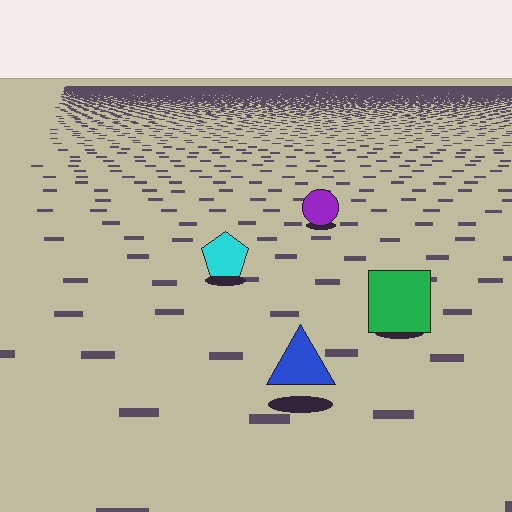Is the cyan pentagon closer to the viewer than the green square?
No. The green square is closer — you can tell from the texture gradient: the ground texture is coarser near it.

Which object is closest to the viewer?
The blue triangle is closest. The texture marks near it are larger and more spread out.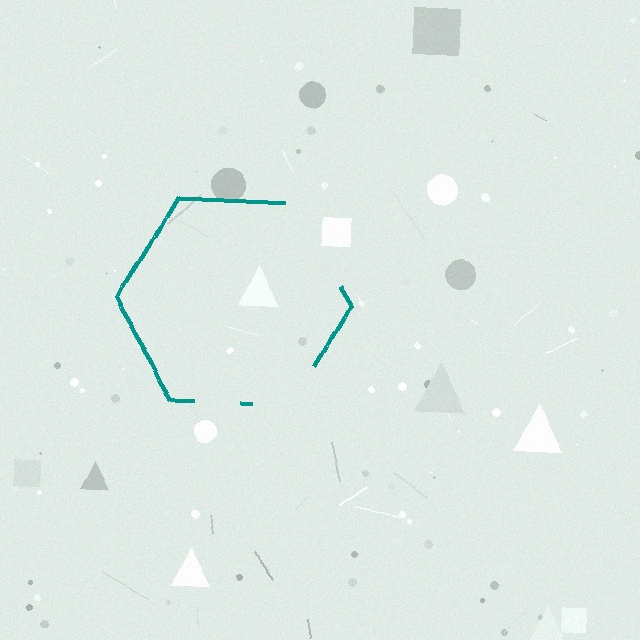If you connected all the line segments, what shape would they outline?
They would outline a hexagon.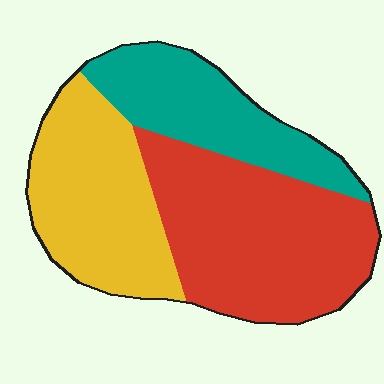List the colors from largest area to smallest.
From largest to smallest: red, yellow, teal.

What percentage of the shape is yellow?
Yellow takes up about one third (1/3) of the shape.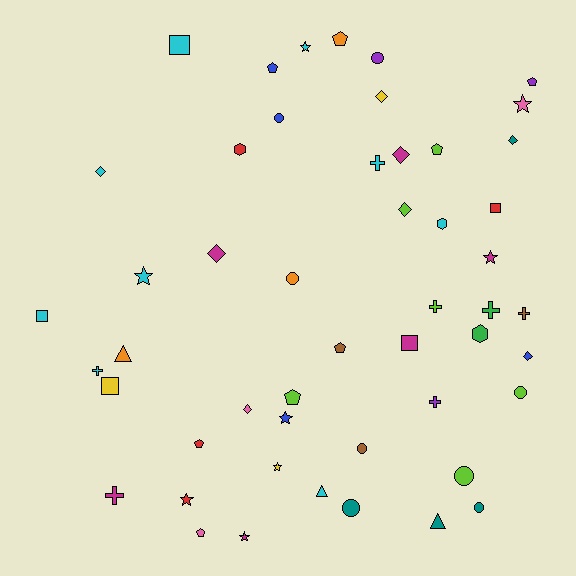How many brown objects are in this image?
There are 3 brown objects.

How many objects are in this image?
There are 50 objects.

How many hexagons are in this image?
There are 3 hexagons.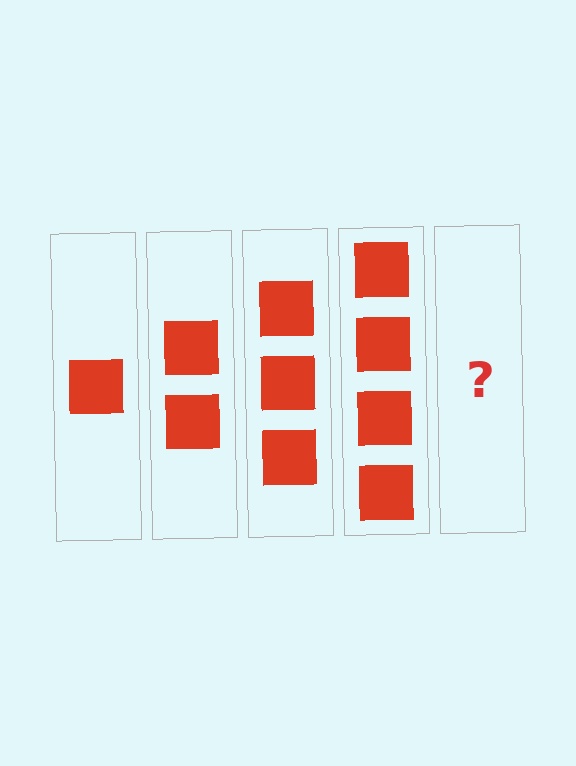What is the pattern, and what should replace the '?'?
The pattern is that each step adds one more square. The '?' should be 5 squares.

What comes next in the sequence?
The next element should be 5 squares.